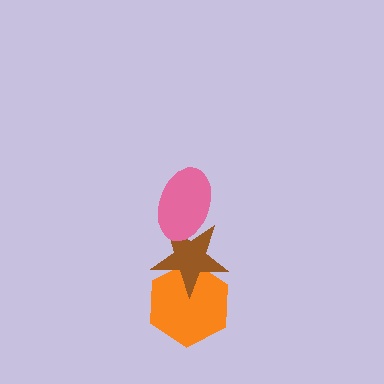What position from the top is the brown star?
The brown star is 2nd from the top.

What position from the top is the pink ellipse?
The pink ellipse is 1st from the top.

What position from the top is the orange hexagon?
The orange hexagon is 3rd from the top.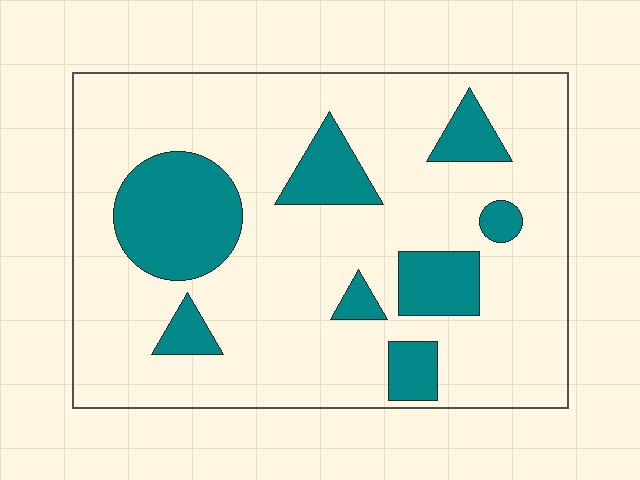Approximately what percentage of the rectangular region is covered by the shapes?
Approximately 20%.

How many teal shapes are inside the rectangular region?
8.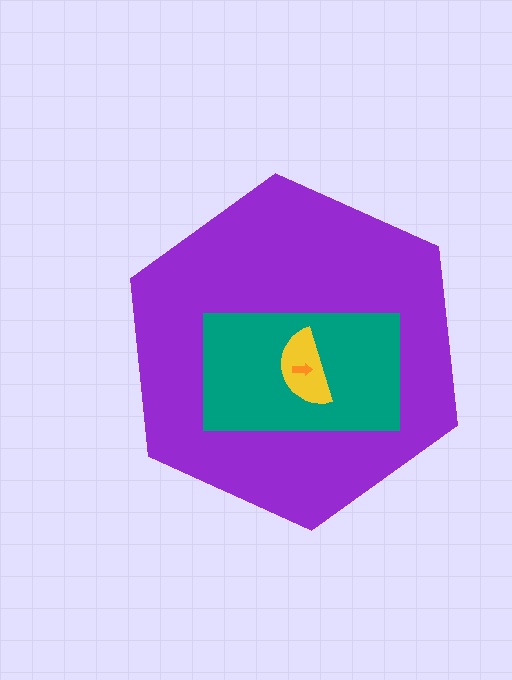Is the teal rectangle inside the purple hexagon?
Yes.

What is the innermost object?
The orange arrow.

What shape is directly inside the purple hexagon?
The teal rectangle.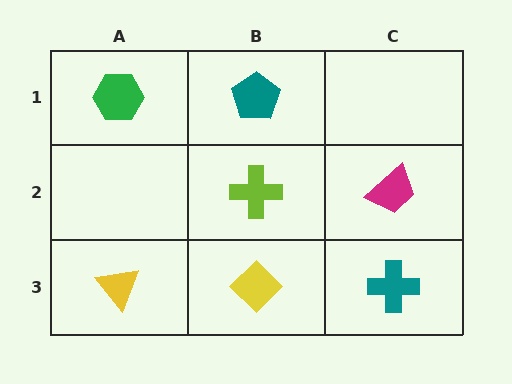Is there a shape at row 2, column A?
No, that cell is empty.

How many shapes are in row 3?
3 shapes.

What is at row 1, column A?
A green hexagon.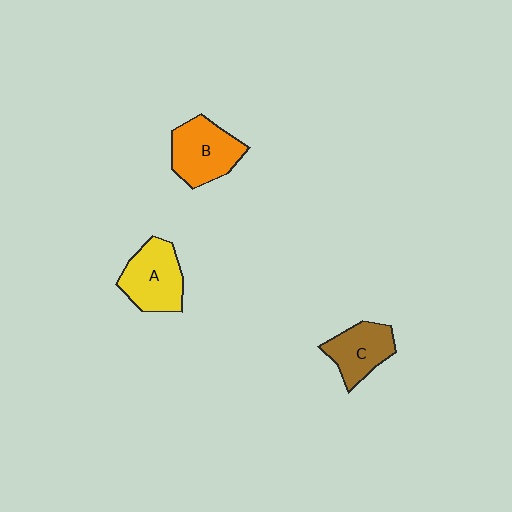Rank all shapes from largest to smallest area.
From largest to smallest: B (orange), A (yellow), C (brown).